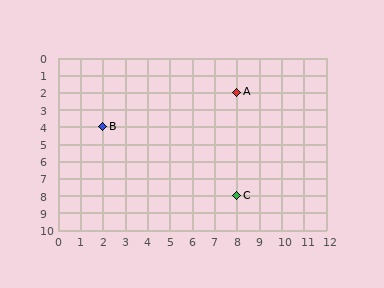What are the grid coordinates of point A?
Point A is at grid coordinates (8, 2).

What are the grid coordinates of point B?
Point B is at grid coordinates (2, 4).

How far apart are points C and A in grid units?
Points C and A are 6 rows apart.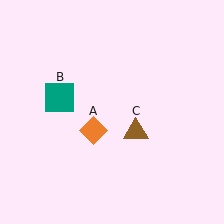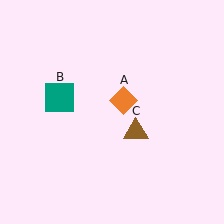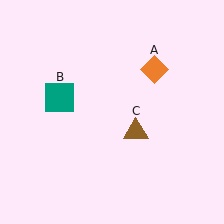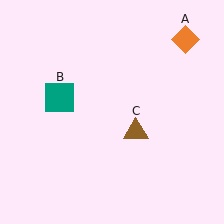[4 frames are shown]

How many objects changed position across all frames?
1 object changed position: orange diamond (object A).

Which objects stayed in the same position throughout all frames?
Teal square (object B) and brown triangle (object C) remained stationary.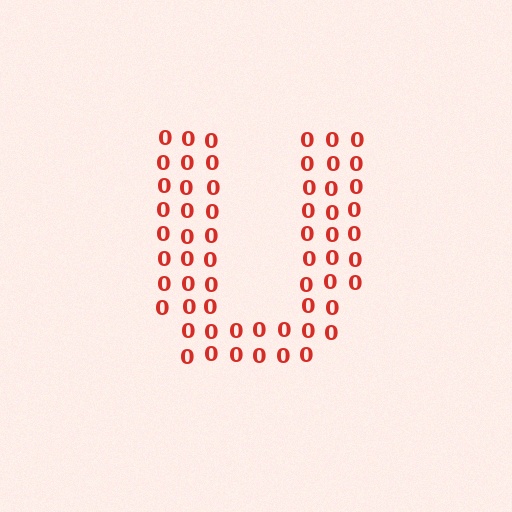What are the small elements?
The small elements are digit 0's.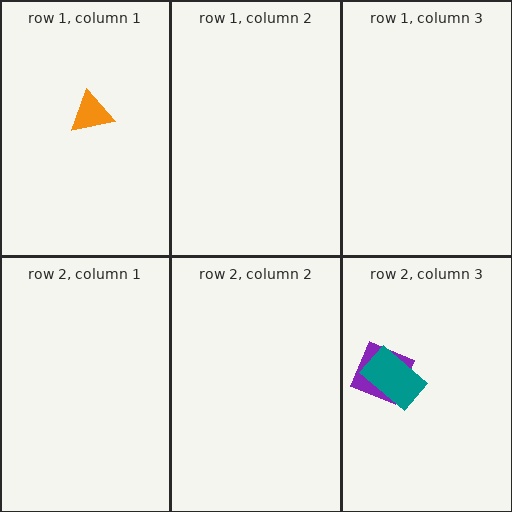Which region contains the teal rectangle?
The row 2, column 3 region.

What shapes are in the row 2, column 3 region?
The purple square, the teal rectangle.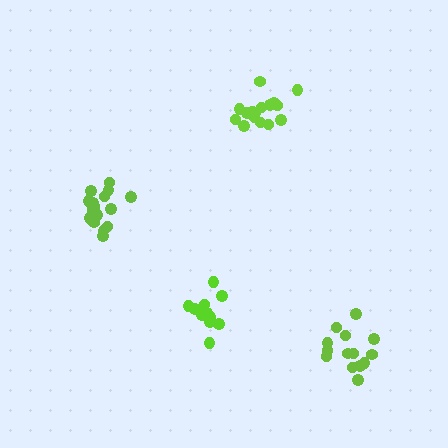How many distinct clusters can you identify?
There are 4 distinct clusters.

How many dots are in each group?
Group 1: 18 dots, Group 2: 16 dots, Group 3: 14 dots, Group 4: 14 dots (62 total).